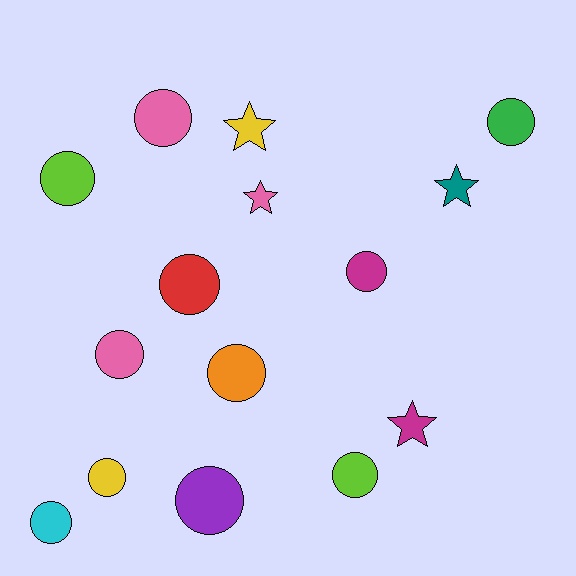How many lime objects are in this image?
There are 2 lime objects.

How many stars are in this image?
There are 4 stars.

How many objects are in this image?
There are 15 objects.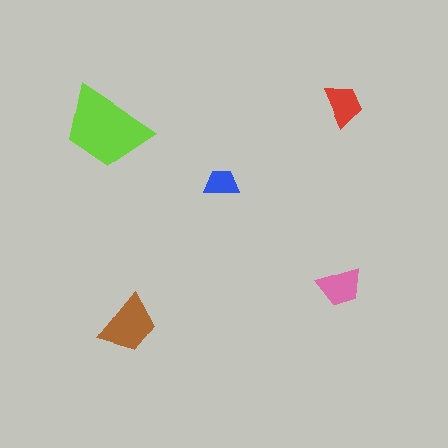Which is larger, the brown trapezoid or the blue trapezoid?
The brown one.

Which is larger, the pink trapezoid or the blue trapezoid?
The pink one.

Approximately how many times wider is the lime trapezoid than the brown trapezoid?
About 1.5 times wider.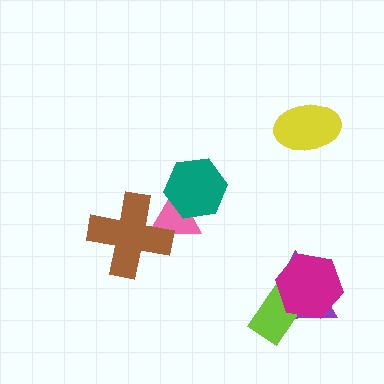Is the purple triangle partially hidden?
Yes, it is partially covered by another shape.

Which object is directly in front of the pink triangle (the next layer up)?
The brown cross is directly in front of the pink triangle.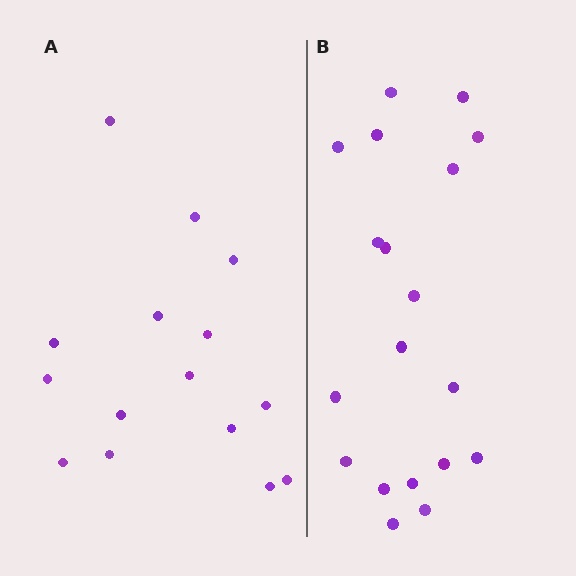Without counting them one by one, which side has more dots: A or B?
Region B (the right region) has more dots.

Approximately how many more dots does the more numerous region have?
Region B has about 4 more dots than region A.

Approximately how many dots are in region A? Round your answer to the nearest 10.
About 20 dots. (The exact count is 15, which rounds to 20.)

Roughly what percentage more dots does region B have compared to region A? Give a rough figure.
About 25% more.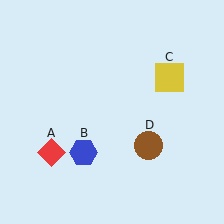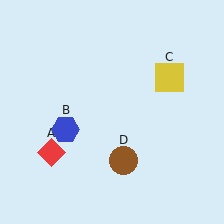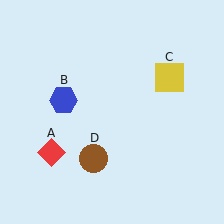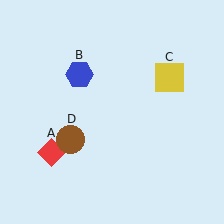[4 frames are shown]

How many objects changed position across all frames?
2 objects changed position: blue hexagon (object B), brown circle (object D).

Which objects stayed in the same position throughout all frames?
Red diamond (object A) and yellow square (object C) remained stationary.